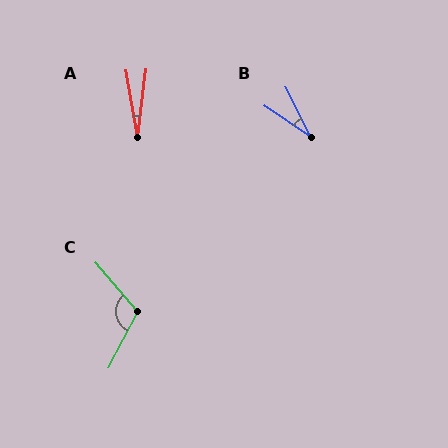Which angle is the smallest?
A, at approximately 17 degrees.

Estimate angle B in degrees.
Approximately 29 degrees.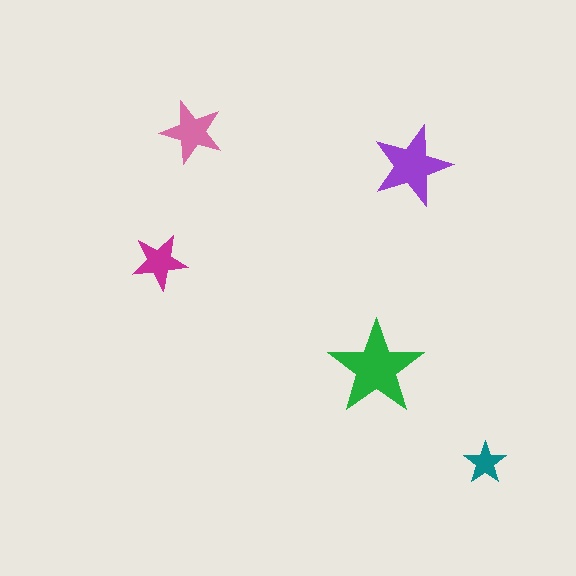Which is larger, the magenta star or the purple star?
The purple one.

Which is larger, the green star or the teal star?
The green one.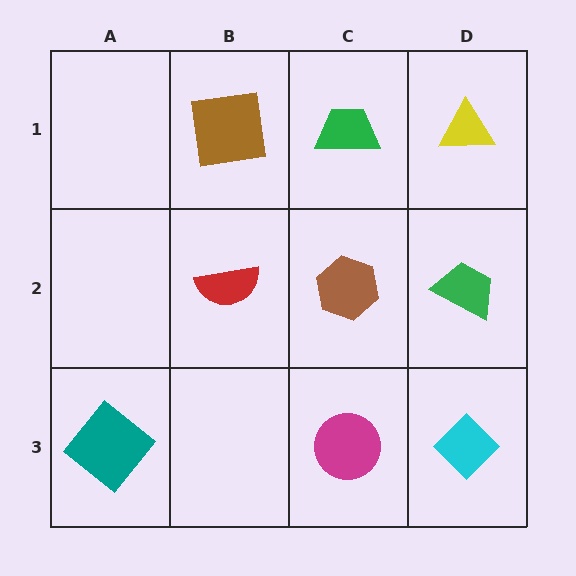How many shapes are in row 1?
3 shapes.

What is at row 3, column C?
A magenta circle.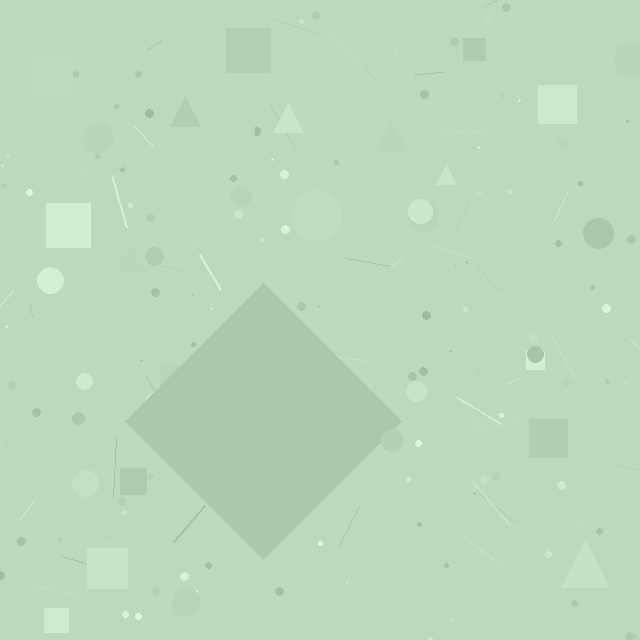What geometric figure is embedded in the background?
A diamond is embedded in the background.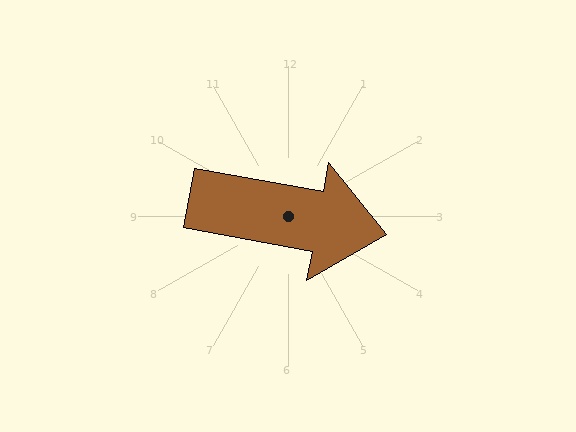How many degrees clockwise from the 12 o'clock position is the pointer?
Approximately 100 degrees.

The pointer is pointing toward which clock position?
Roughly 3 o'clock.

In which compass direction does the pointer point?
East.